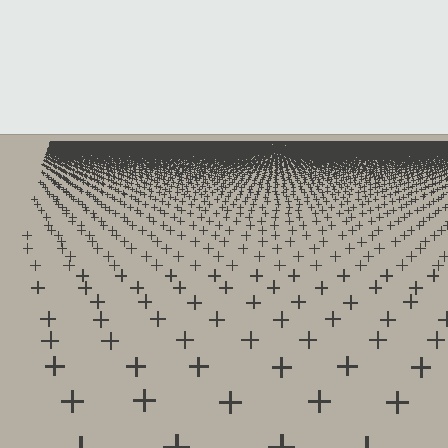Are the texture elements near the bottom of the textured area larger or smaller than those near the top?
Larger. Near the bottom, elements are closer to the viewer and appear at a bigger on-screen size.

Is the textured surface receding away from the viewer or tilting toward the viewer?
The surface is receding away from the viewer. Texture elements get smaller and denser toward the top.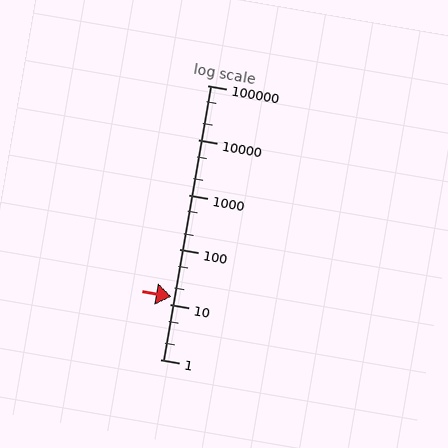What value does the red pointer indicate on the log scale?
The pointer indicates approximately 14.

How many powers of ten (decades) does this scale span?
The scale spans 5 decades, from 1 to 100000.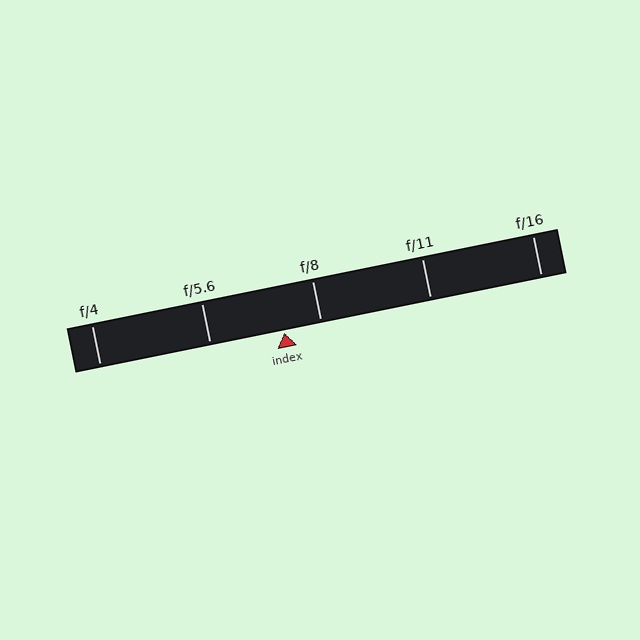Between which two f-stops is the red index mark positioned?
The index mark is between f/5.6 and f/8.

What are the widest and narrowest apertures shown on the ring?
The widest aperture shown is f/4 and the narrowest is f/16.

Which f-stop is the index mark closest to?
The index mark is closest to f/8.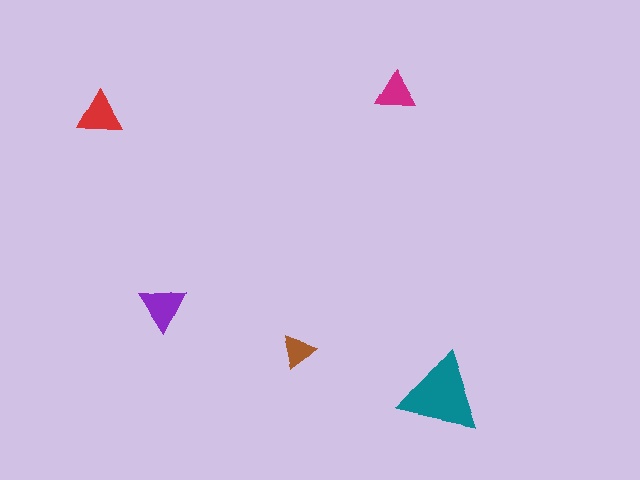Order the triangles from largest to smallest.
the teal one, the purple one, the red one, the magenta one, the brown one.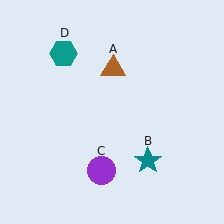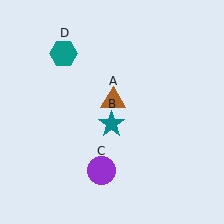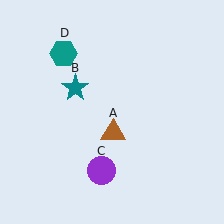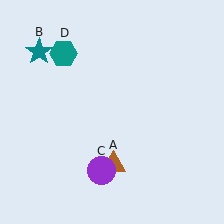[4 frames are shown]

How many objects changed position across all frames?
2 objects changed position: brown triangle (object A), teal star (object B).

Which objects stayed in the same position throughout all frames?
Purple circle (object C) and teal hexagon (object D) remained stationary.